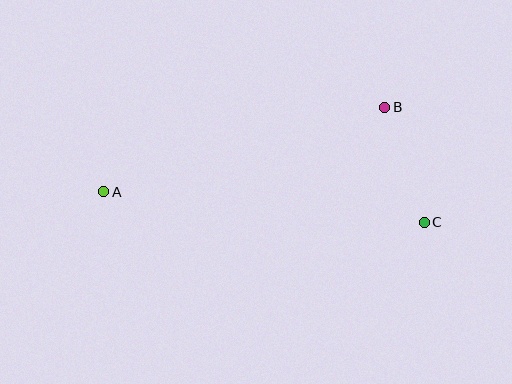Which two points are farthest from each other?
Points A and C are farthest from each other.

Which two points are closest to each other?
Points B and C are closest to each other.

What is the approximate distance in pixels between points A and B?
The distance between A and B is approximately 294 pixels.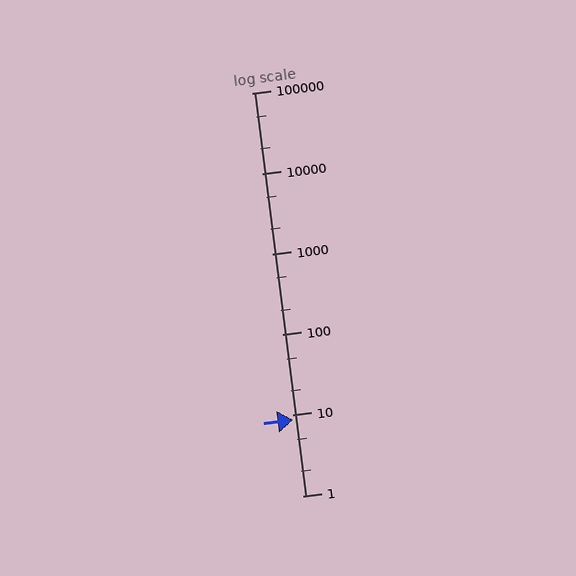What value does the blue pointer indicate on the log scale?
The pointer indicates approximately 8.7.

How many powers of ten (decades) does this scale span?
The scale spans 5 decades, from 1 to 100000.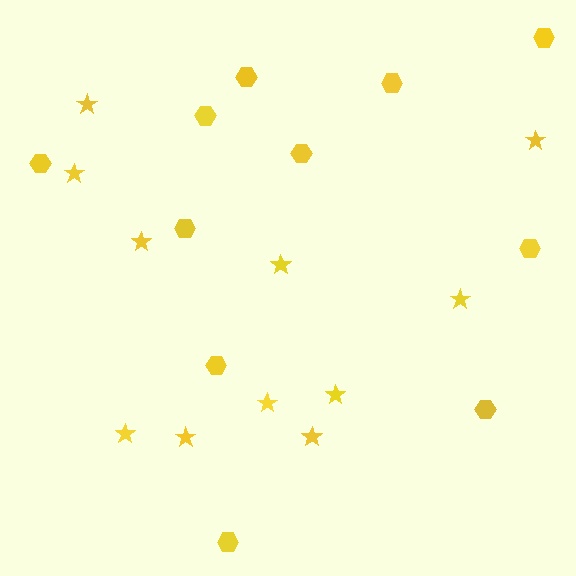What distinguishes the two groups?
There are 2 groups: one group of hexagons (11) and one group of stars (11).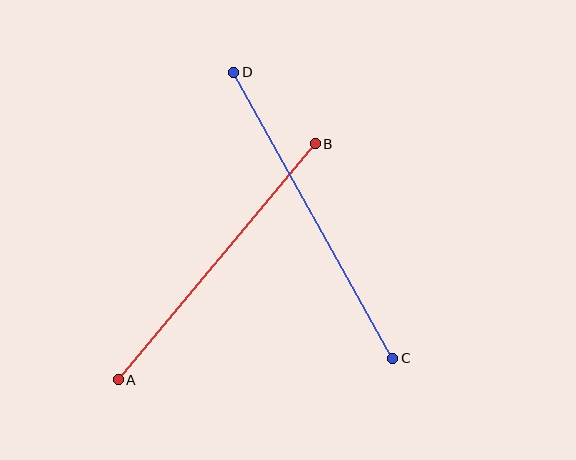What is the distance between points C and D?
The distance is approximately 327 pixels.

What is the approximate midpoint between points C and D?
The midpoint is at approximately (313, 215) pixels.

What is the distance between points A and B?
The distance is approximately 308 pixels.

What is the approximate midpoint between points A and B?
The midpoint is at approximately (217, 262) pixels.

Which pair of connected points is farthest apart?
Points C and D are farthest apart.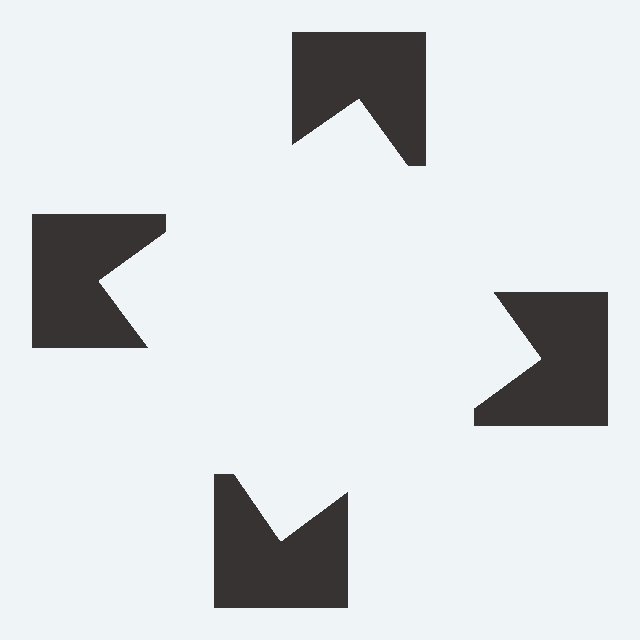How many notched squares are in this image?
There are 4 — one at each vertex of the illusory square.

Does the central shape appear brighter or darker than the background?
It typically appears slightly brighter than the background, even though no actual brightness change is drawn.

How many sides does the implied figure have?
4 sides.